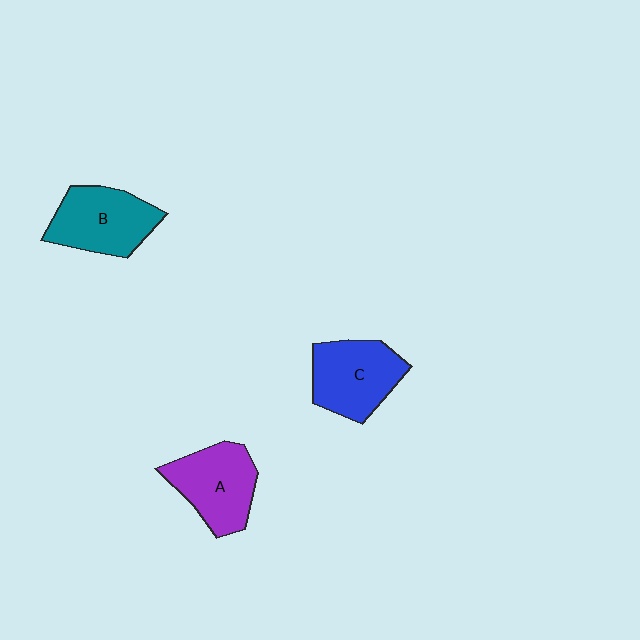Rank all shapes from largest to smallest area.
From largest to smallest: B (teal), A (purple), C (blue).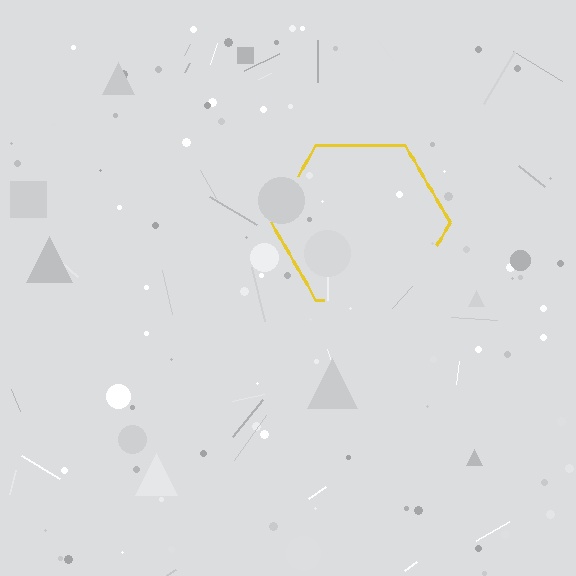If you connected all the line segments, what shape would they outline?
They would outline a hexagon.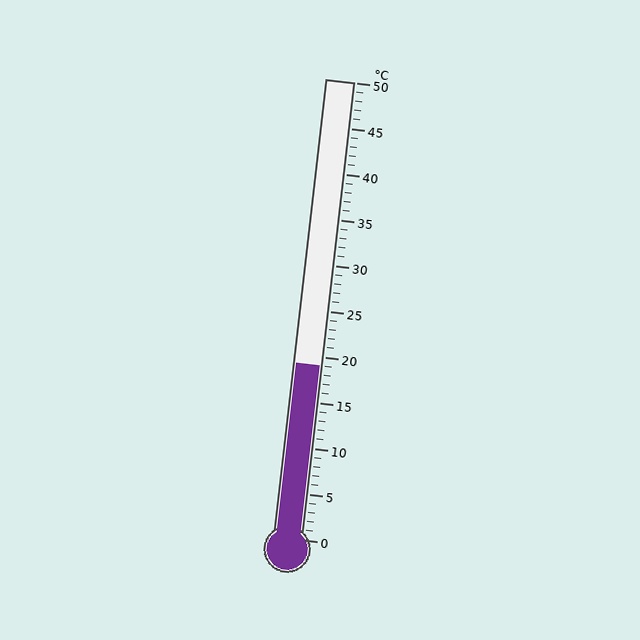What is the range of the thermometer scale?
The thermometer scale ranges from 0°C to 50°C.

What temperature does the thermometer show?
The thermometer shows approximately 19°C.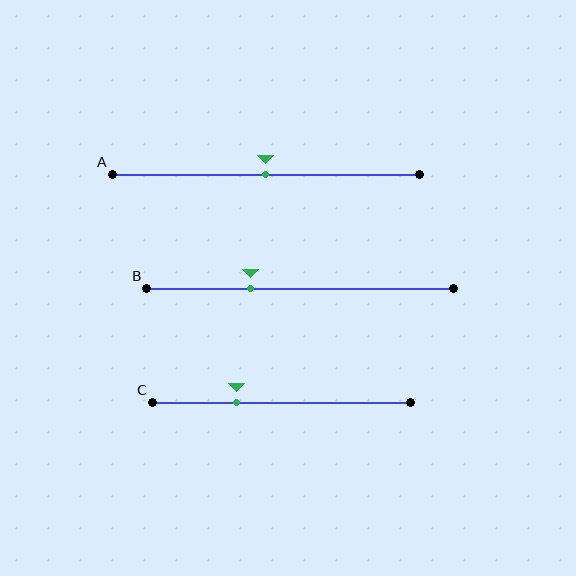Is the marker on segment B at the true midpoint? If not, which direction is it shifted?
No, the marker on segment B is shifted to the left by about 16% of the segment length.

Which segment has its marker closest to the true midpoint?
Segment A has its marker closest to the true midpoint.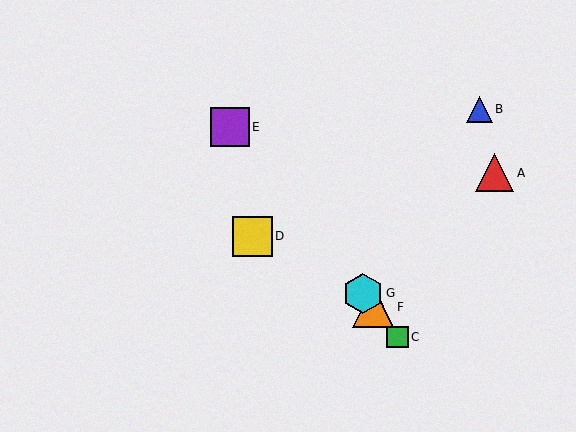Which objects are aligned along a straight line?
Objects C, E, F, G are aligned along a straight line.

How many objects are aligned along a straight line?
4 objects (C, E, F, G) are aligned along a straight line.